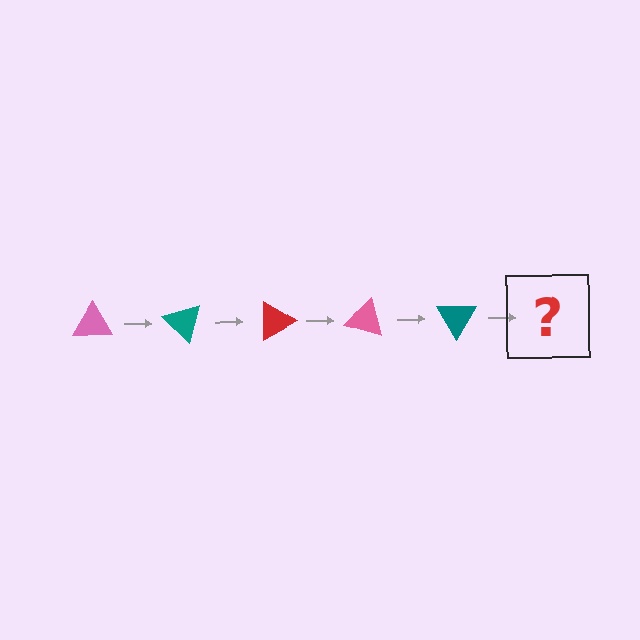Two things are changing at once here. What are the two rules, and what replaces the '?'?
The two rules are that it rotates 45 degrees each step and the color cycles through pink, teal, and red. The '?' should be a red triangle, rotated 225 degrees from the start.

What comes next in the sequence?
The next element should be a red triangle, rotated 225 degrees from the start.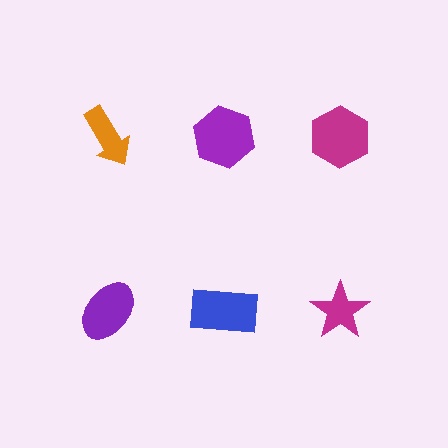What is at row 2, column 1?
A purple ellipse.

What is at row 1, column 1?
An orange arrow.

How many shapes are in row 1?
3 shapes.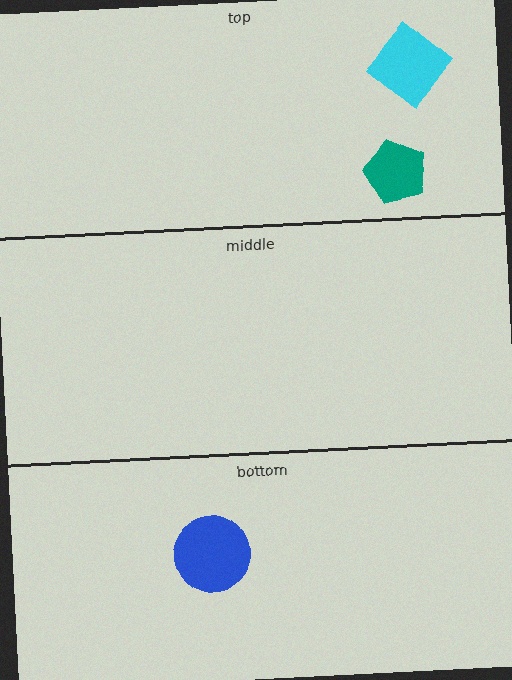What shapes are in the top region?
The teal pentagon, the cyan diamond.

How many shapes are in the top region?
2.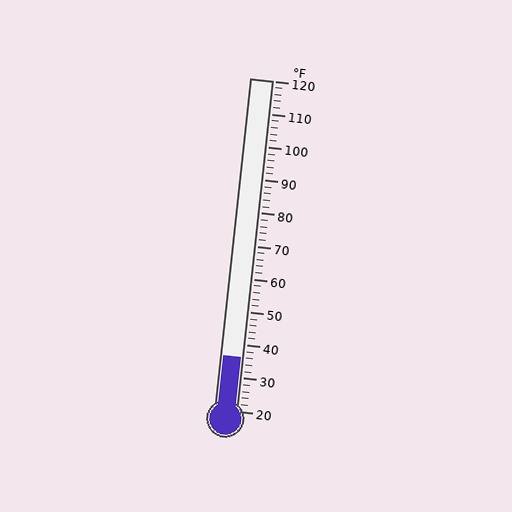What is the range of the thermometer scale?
The thermometer scale ranges from 20°F to 120°F.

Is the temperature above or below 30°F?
The temperature is above 30°F.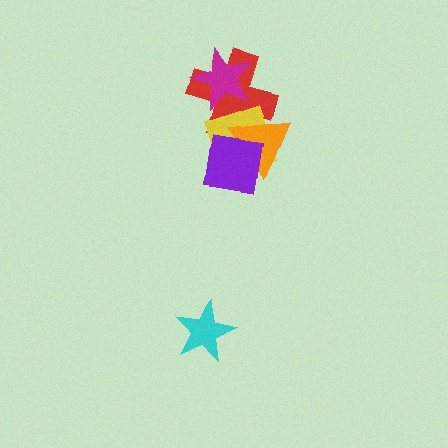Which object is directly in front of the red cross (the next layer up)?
The yellow diamond is directly in front of the red cross.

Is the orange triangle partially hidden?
Yes, it is partially covered by another shape.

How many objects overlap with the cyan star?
0 objects overlap with the cyan star.